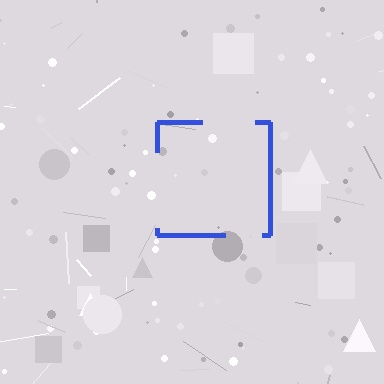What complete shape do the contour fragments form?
The contour fragments form a square.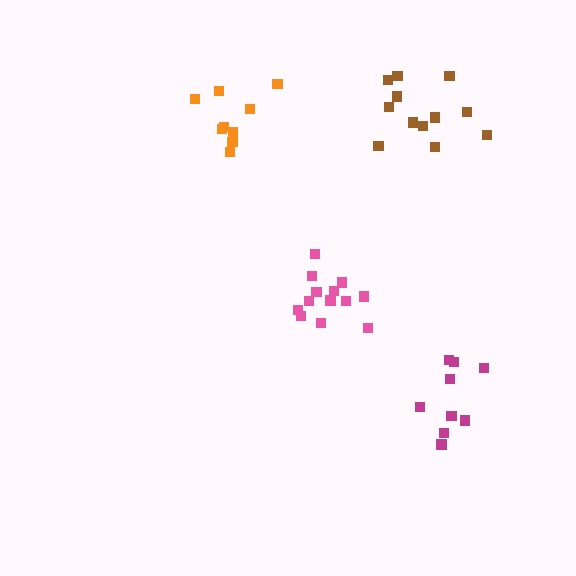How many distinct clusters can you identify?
There are 4 distinct clusters.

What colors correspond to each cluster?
The clusters are colored: pink, orange, brown, magenta.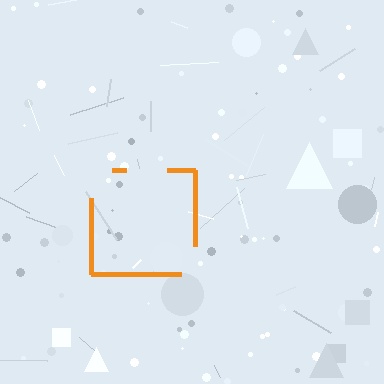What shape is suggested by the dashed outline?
The dashed outline suggests a square.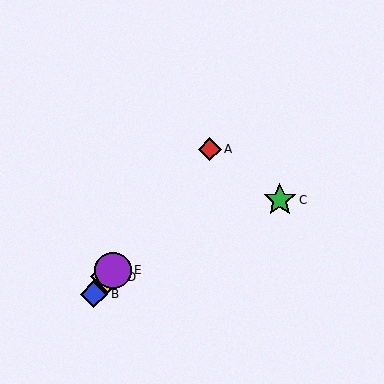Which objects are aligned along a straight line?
Objects A, B, D, E are aligned along a straight line.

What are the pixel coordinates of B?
Object B is at (94, 294).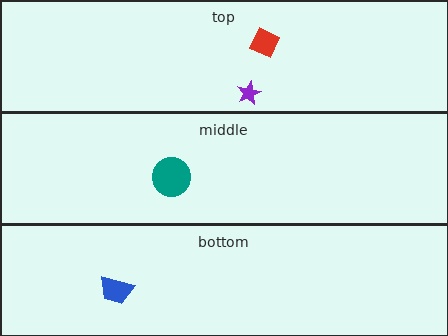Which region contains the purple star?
The top region.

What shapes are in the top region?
The purple star, the red diamond.